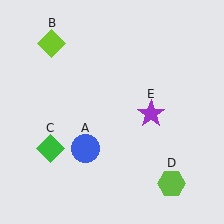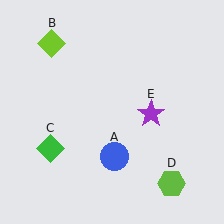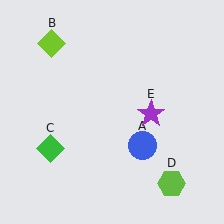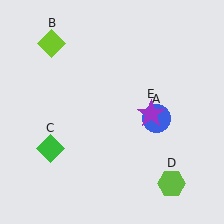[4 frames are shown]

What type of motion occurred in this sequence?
The blue circle (object A) rotated counterclockwise around the center of the scene.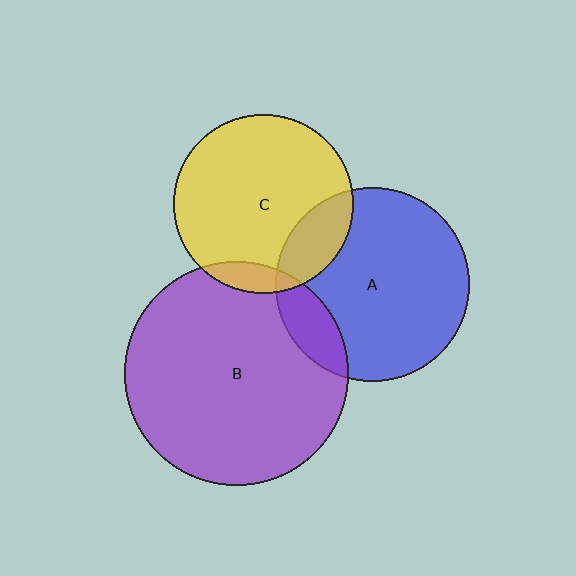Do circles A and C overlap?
Yes.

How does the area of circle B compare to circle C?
Approximately 1.6 times.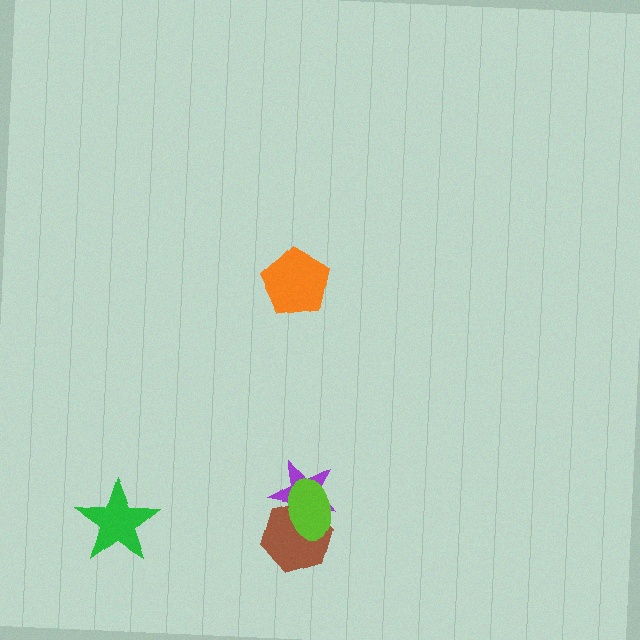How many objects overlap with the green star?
0 objects overlap with the green star.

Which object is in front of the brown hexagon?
The lime ellipse is in front of the brown hexagon.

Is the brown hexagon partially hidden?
Yes, it is partially covered by another shape.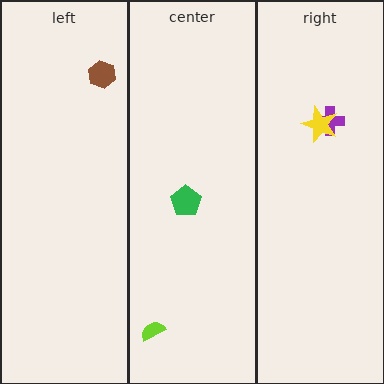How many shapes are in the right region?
2.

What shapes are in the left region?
The brown hexagon.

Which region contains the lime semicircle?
The center region.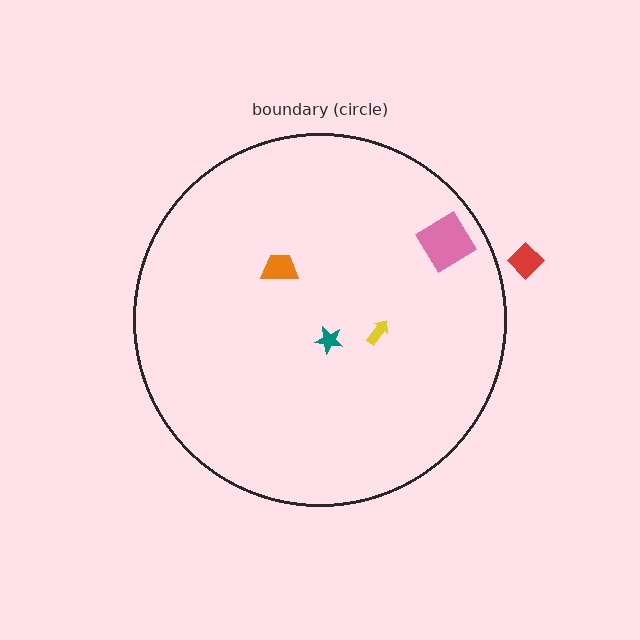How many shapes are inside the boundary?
4 inside, 1 outside.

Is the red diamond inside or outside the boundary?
Outside.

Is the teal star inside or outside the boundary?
Inside.